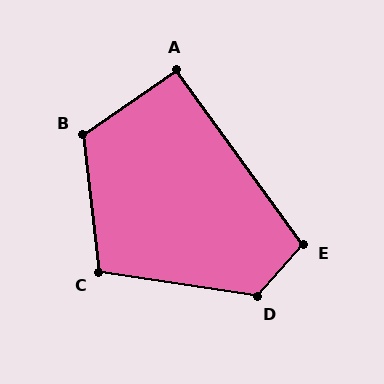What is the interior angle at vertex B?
Approximately 118 degrees (obtuse).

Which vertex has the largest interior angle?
D, at approximately 123 degrees.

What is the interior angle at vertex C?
Approximately 105 degrees (obtuse).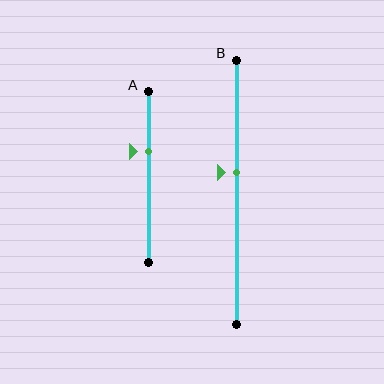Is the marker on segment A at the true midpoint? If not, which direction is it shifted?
No, the marker on segment A is shifted upward by about 15% of the segment length.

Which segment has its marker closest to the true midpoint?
Segment B has its marker closest to the true midpoint.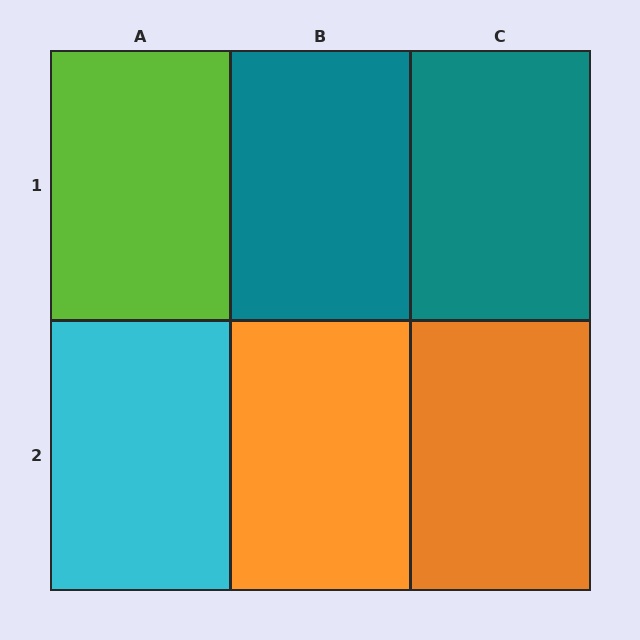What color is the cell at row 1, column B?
Teal.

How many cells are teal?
2 cells are teal.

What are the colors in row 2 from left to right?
Cyan, orange, orange.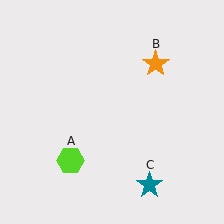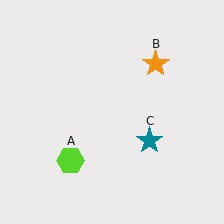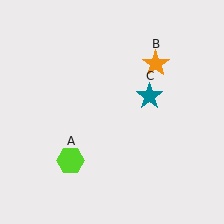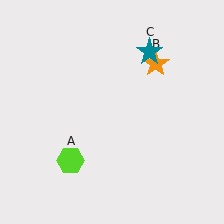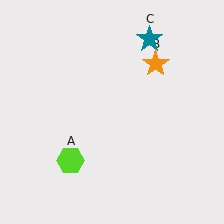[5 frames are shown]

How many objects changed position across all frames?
1 object changed position: teal star (object C).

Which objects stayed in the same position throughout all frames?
Lime hexagon (object A) and orange star (object B) remained stationary.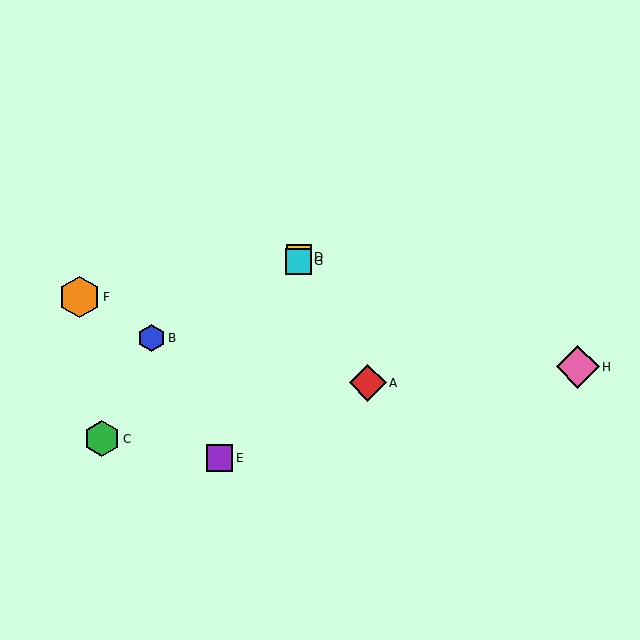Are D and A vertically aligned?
No, D is at x≈299 and A is at x≈368.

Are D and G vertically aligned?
Yes, both are at x≈299.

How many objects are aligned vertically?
2 objects (D, G) are aligned vertically.